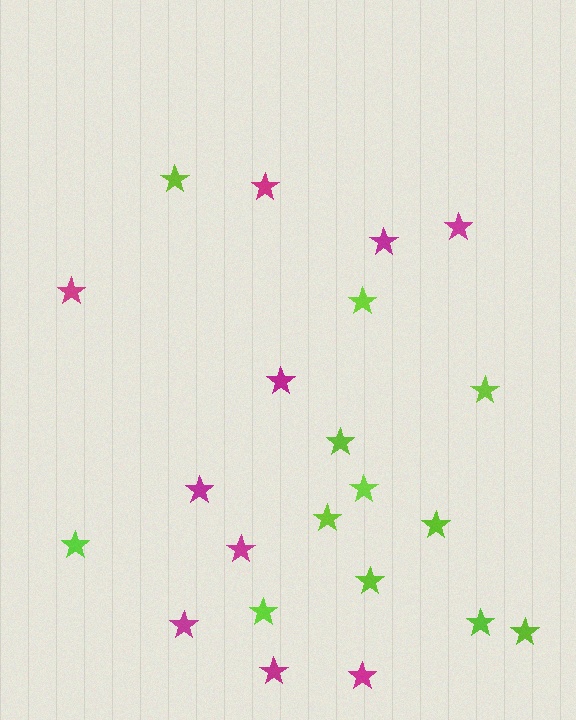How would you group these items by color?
There are 2 groups: one group of magenta stars (10) and one group of lime stars (12).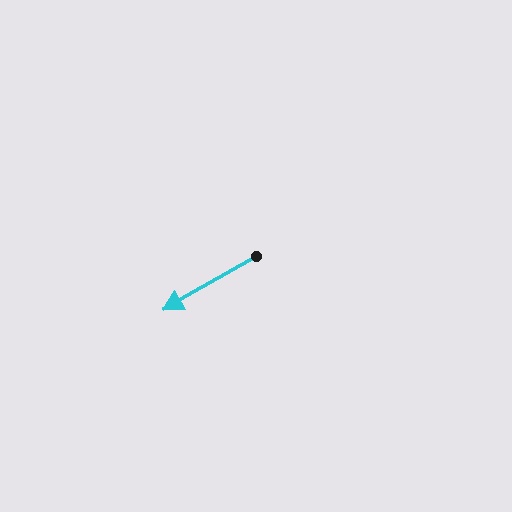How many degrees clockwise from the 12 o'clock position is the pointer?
Approximately 240 degrees.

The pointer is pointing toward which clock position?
Roughly 8 o'clock.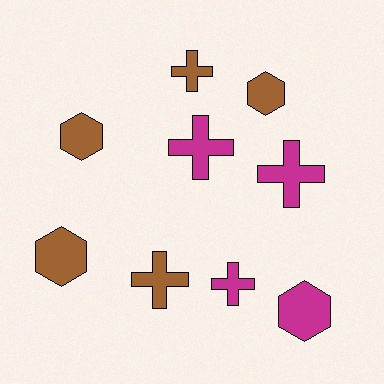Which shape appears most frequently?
Cross, with 5 objects.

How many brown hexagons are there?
There are 3 brown hexagons.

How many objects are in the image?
There are 9 objects.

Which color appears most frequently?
Brown, with 5 objects.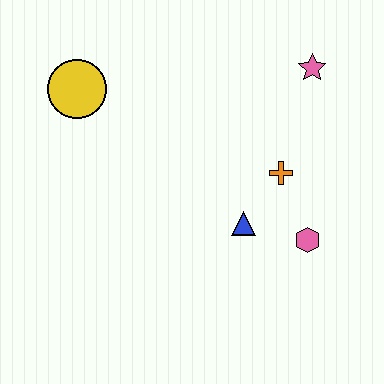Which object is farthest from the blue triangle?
The yellow circle is farthest from the blue triangle.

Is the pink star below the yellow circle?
No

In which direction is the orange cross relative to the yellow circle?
The orange cross is to the right of the yellow circle.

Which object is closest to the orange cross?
The blue triangle is closest to the orange cross.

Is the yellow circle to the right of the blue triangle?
No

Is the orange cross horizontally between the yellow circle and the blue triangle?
No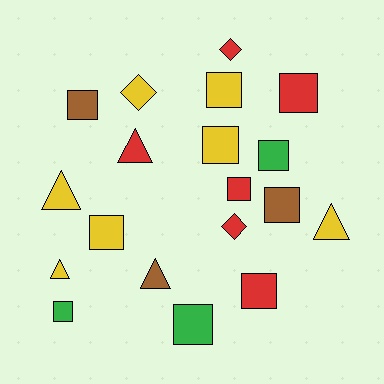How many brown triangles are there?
There is 1 brown triangle.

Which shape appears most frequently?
Square, with 11 objects.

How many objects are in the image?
There are 19 objects.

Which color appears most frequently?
Yellow, with 7 objects.